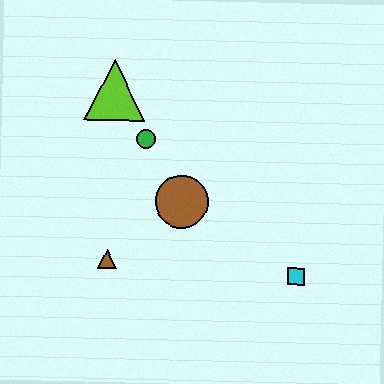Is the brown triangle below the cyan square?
No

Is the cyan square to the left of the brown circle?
No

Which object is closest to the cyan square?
The brown circle is closest to the cyan square.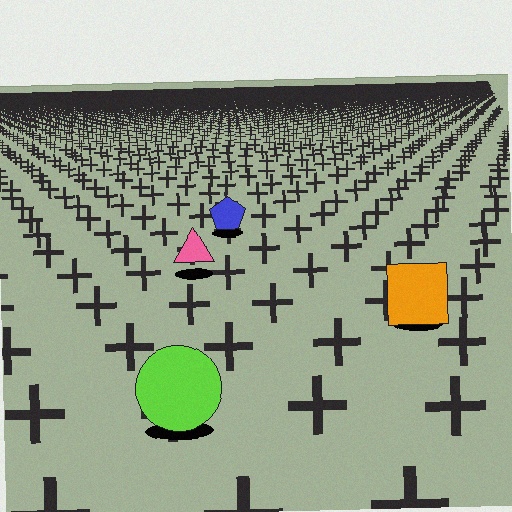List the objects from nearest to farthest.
From nearest to farthest: the lime circle, the orange square, the pink triangle, the blue pentagon.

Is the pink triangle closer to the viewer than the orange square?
No. The orange square is closer — you can tell from the texture gradient: the ground texture is coarser near it.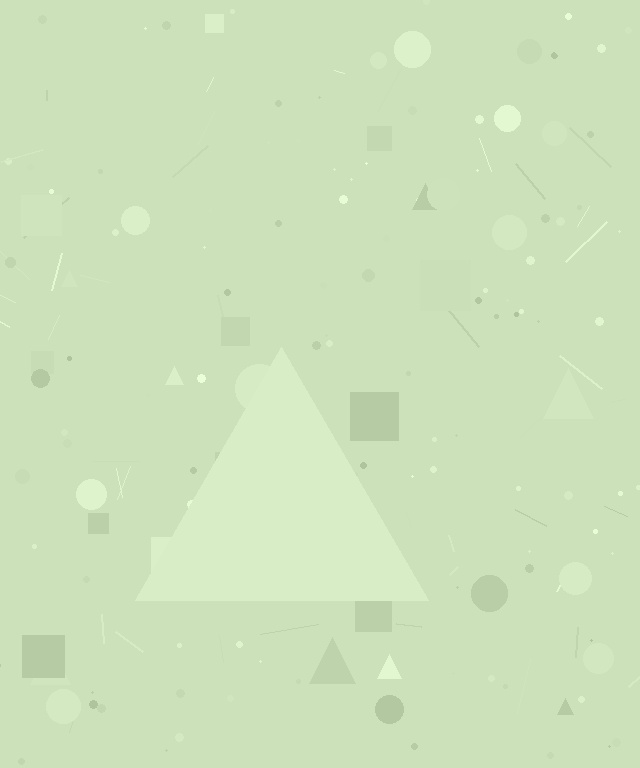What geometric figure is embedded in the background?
A triangle is embedded in the background.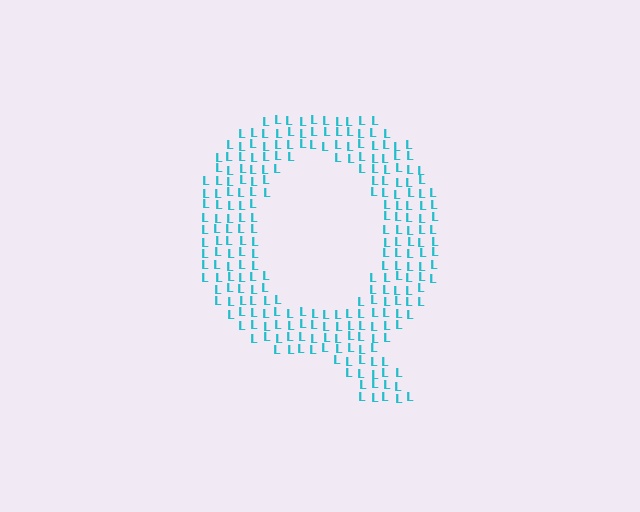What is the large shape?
The large shape is the letter Q.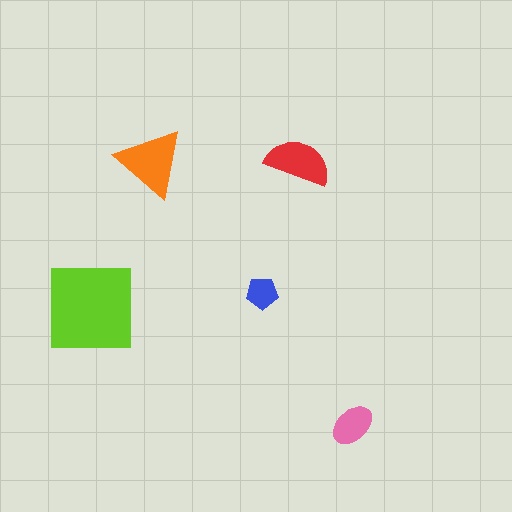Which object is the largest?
The lime square.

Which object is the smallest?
The blue pentagon.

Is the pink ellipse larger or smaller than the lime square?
Smaller.